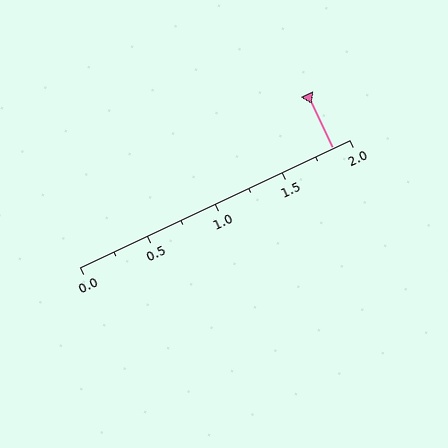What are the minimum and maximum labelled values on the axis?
The axis runs from 0.0 to 2.0.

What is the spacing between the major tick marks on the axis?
The major ticks are spaced 0.5 apart.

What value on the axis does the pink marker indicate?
The marker indicates approximately 1.88.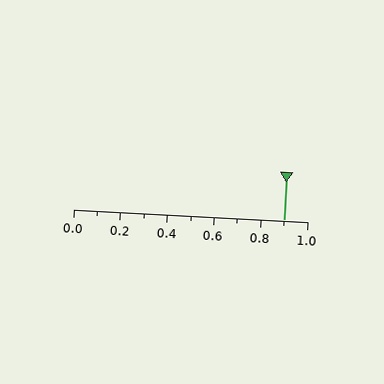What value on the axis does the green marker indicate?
The marker indicates approximately 0.9.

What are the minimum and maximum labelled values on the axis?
The axis runs from 0.0 to 1.0.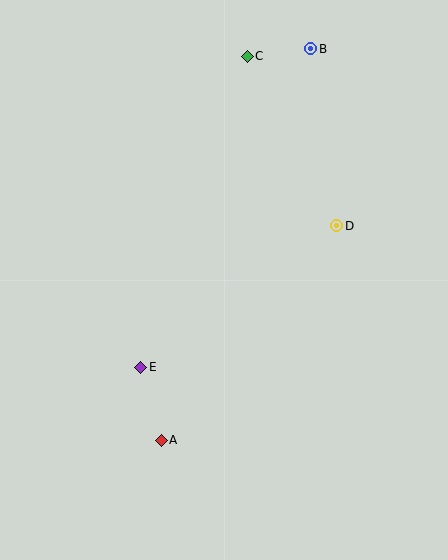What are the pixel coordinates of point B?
Point B is at (311, 49).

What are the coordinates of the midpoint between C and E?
The midpoint between C and E is at (194, 212).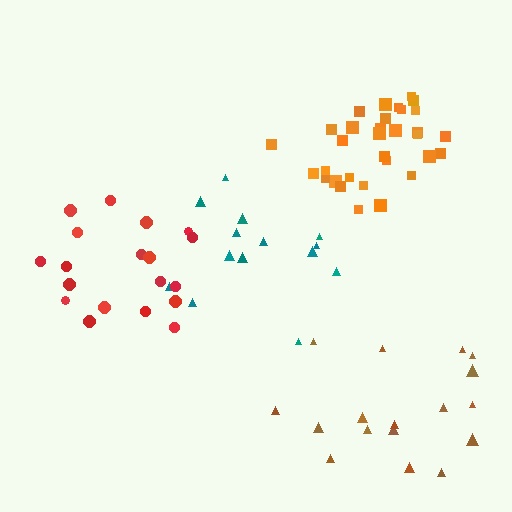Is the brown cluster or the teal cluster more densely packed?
Teal.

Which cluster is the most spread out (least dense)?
Brown.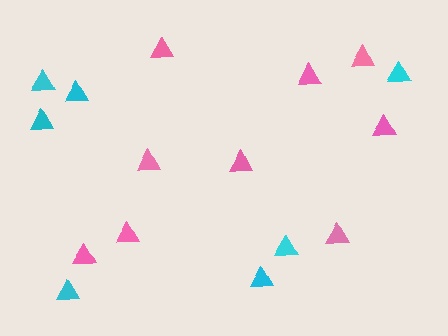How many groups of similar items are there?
There are 2 groups: one group of pink triangles (9) and one group of cyan triangles (7).